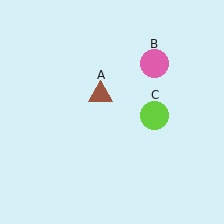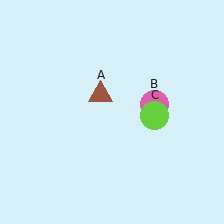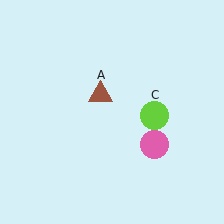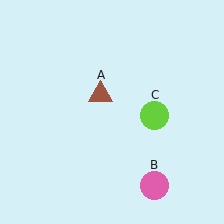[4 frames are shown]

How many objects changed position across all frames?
1 object changed position: pink circle (object B).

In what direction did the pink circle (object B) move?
The pink circle (object B) moved down.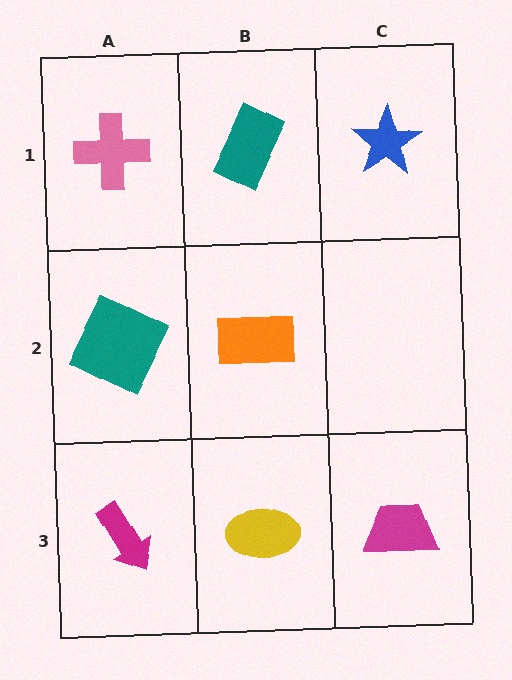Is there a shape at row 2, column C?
No, that cell is empty.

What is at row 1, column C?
A blue star.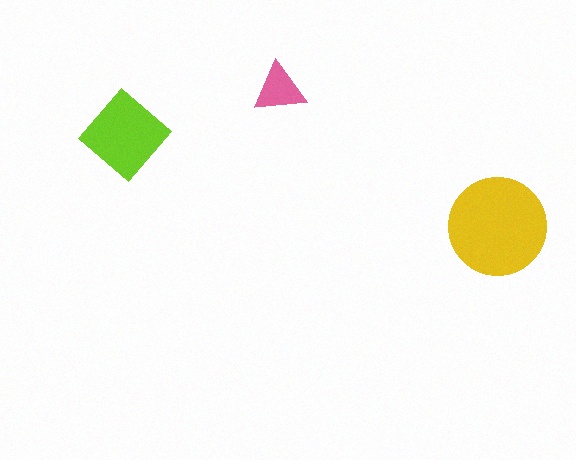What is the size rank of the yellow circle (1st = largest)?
1st.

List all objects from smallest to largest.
The pink triangle, the lime diamond, the yellow circle.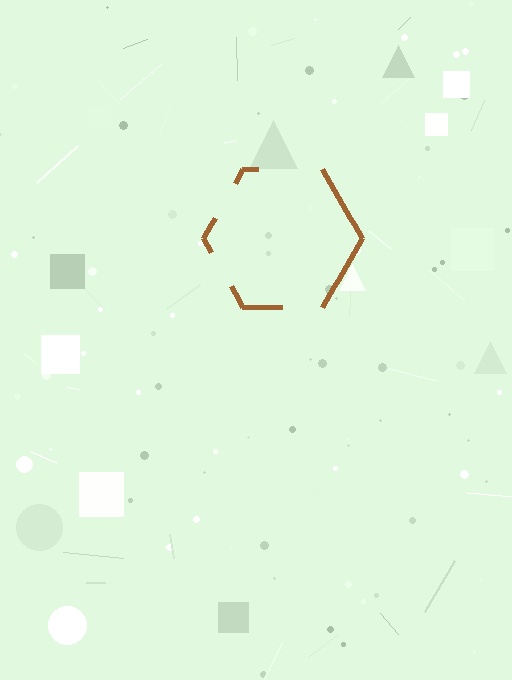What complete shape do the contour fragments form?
The contour fragments form a hexagon.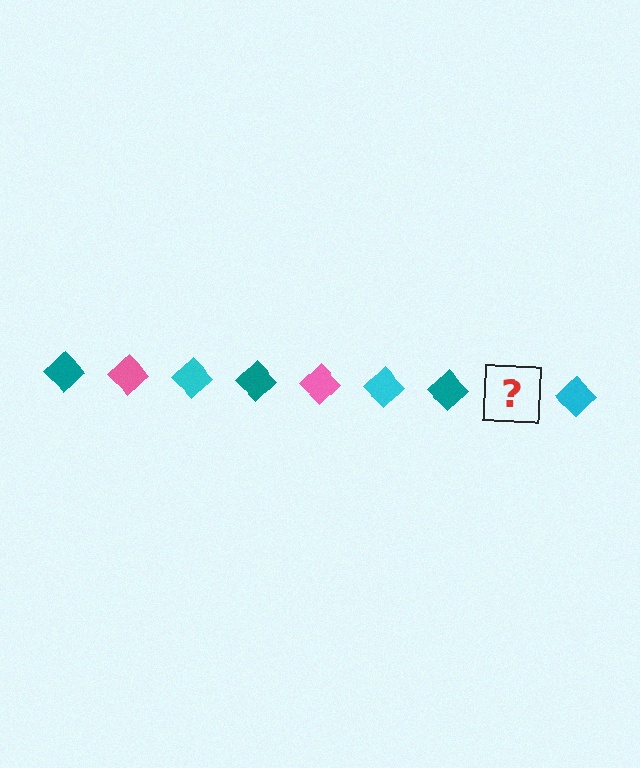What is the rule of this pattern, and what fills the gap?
The rule is that the pattern cycles through teal, pink, cyan diamonds. The gap should be filled with a pink diamond.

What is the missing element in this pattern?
The missing element is a pink diamond.